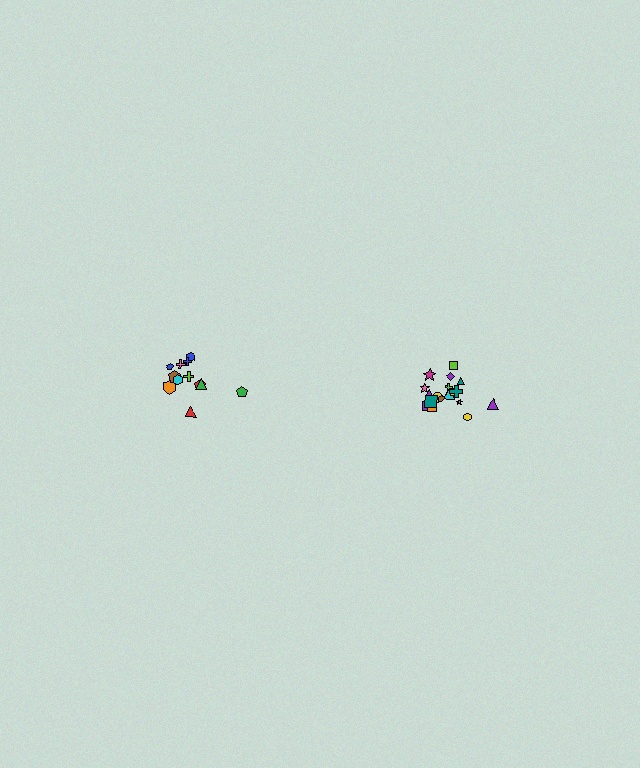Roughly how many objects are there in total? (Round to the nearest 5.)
Roughly 30 objects in total.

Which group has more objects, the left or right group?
The right group.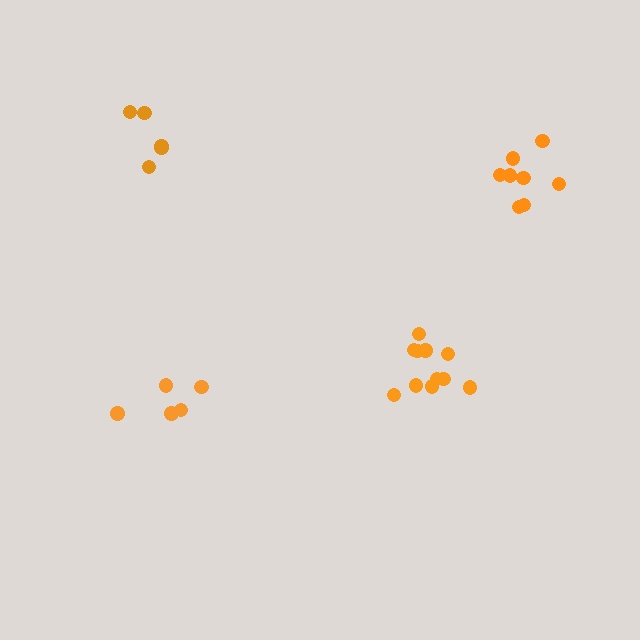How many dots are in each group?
Group 1: 5 dots, Group 2: 5 dots, Group 3: 11 dots, Group 4: 8 dots (29 total).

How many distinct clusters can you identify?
There are 4 distinct clusters.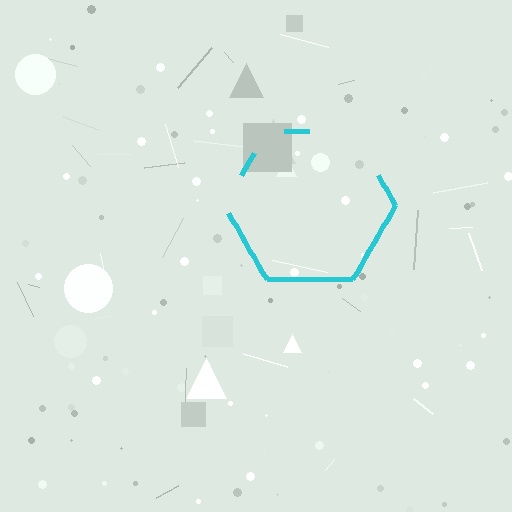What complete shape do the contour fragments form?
The contour fragments form a hexagon.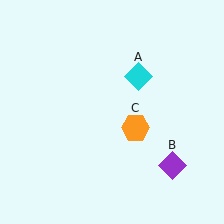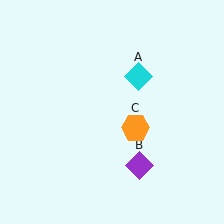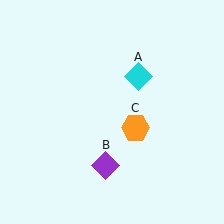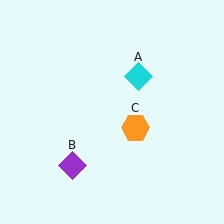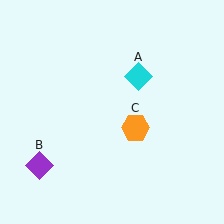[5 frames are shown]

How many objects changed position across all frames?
1 object changed position: purple diamond (object B).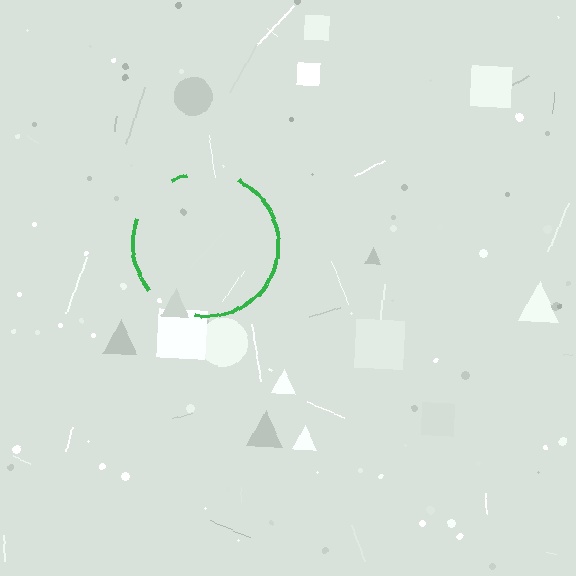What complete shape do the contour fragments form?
The contour fragments form a circle.